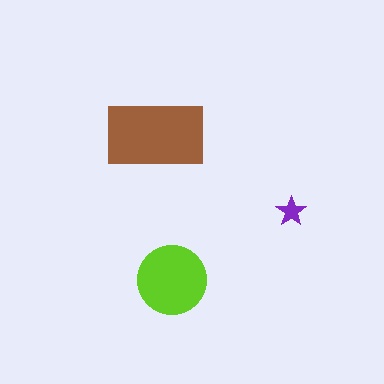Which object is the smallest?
The purple star.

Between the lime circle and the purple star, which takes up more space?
The lime circle.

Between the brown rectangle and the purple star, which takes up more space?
The brown rectangle.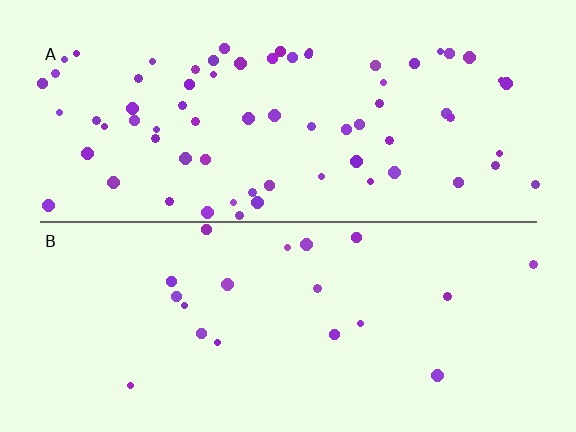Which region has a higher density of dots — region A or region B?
A (the top).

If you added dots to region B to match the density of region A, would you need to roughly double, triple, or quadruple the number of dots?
Approximately quadruple.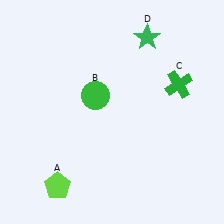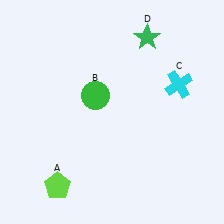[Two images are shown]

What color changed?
The cross (C) changed from green in Image 1 to cyan in Image 2.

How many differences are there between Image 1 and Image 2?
There is 1 difference between the two images.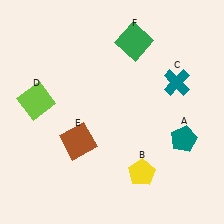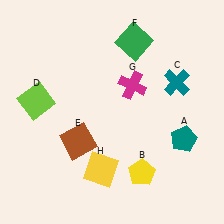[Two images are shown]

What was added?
A magenta cross (G), a yellow square (H) were added in Image 2.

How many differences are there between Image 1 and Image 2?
There are 2 differences between the two images.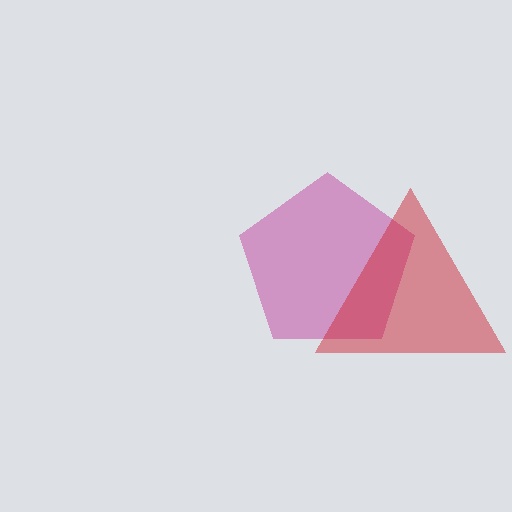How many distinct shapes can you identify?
There are 2 distinct shapes: a magenta pentagon, a red triangle.